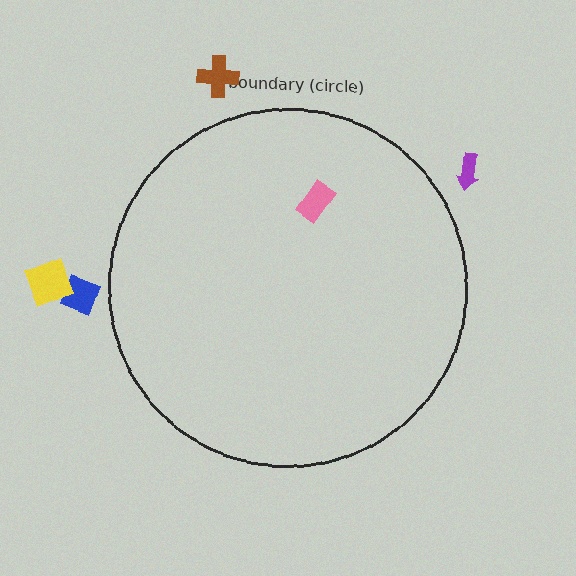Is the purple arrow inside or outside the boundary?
Outside.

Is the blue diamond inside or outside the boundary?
Outside.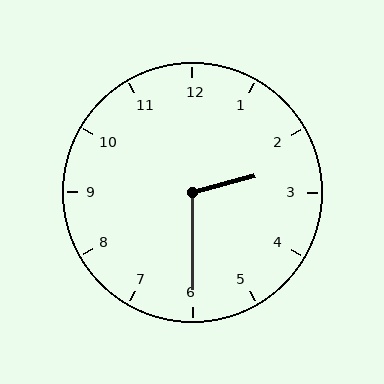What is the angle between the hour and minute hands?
Approximately 105 degrees.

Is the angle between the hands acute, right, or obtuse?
It is obtuse.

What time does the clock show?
2:30.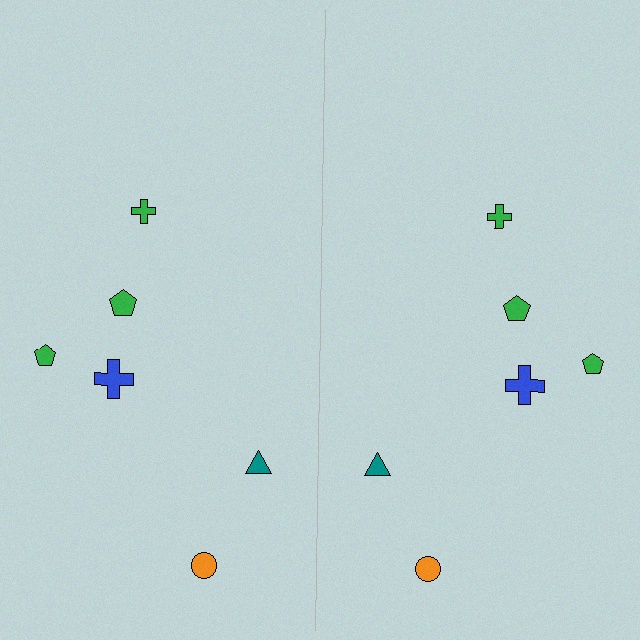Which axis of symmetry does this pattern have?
The pattern has a vertical axis of symmetry running through the center of the image.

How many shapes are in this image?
There are 12 shapes in this image.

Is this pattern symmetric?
Yes, this pattern has bilateral (reflection) symmetry.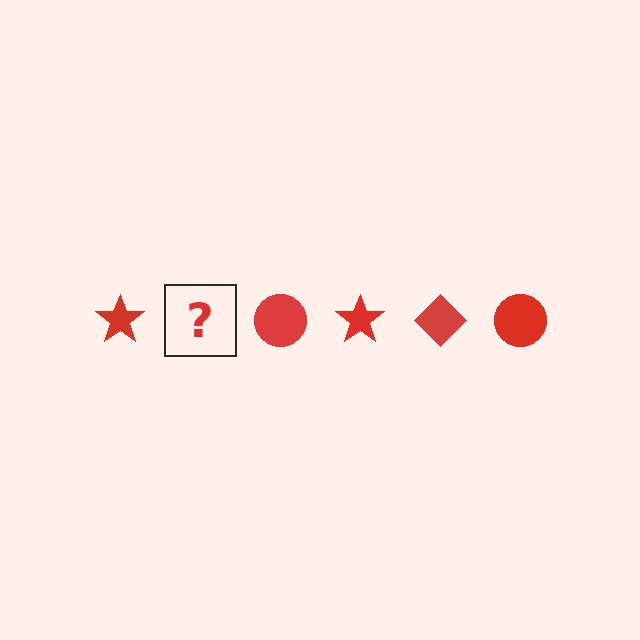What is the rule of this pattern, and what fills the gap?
The rule is that the pattern cycles through star, diamond, circle shapes in red. The gap should be filled with a red diamond.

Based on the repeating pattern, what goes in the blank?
The blank should be a red diamond.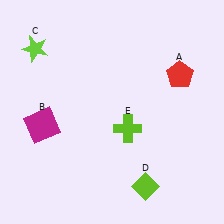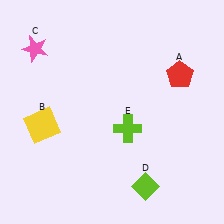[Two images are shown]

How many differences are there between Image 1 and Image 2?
There are 2 differences between the two images.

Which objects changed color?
B changed from magenta to yellow. C changed from lime to pink.